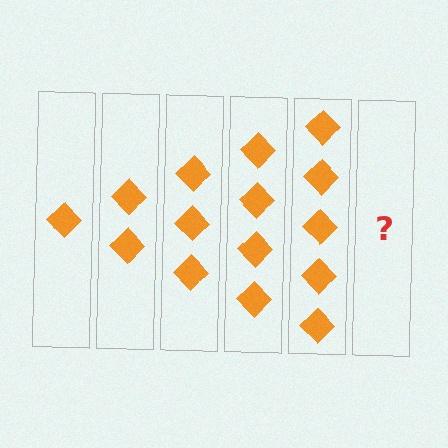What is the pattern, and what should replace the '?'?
The pattern is that each step adds one more diamond. The '?' should be 6 diamonds.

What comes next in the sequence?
The next element should be 6 diamonds.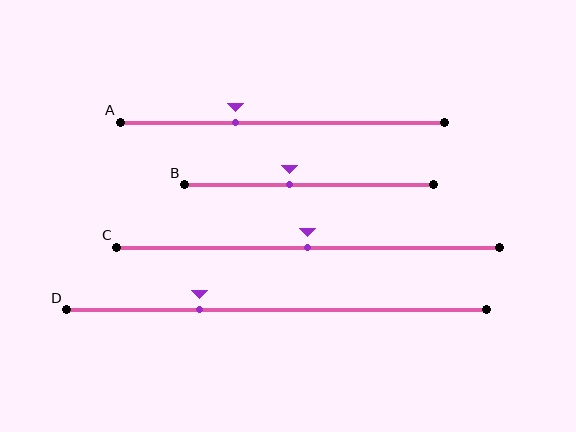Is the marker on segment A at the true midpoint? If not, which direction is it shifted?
No, the marker on segment A is shifted to the left by about 14% of the segment length.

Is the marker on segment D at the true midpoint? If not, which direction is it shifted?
No, the marker on segment D is shifted to the left by about 18% of the segment length.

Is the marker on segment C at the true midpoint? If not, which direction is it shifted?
Yes, the marker on segment C is at the true midpoint.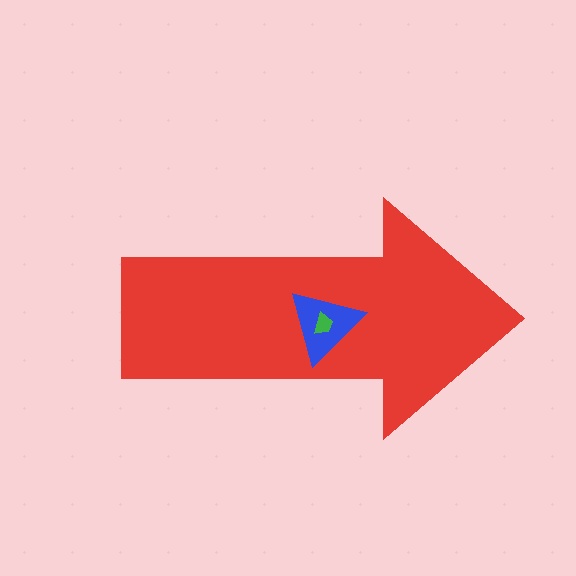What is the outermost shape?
The red arrow.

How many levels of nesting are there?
3.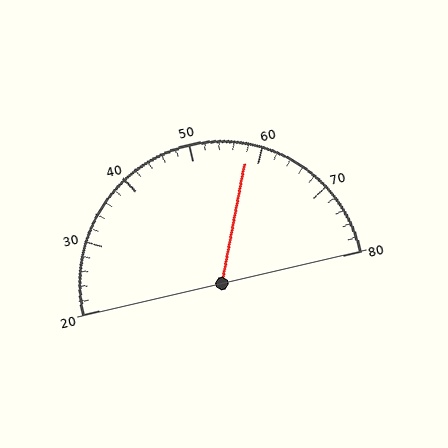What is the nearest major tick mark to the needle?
The nearest major tick mark is 60.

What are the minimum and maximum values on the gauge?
The gauge ranges from 20 to 80.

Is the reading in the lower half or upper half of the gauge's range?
The reading is in the upper half of the range (20 to 80).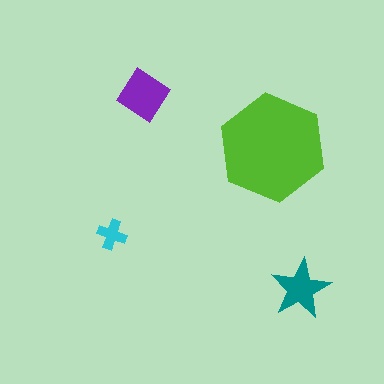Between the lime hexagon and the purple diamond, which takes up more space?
The lime hexagon.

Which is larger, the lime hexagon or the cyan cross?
The lime hexagon.